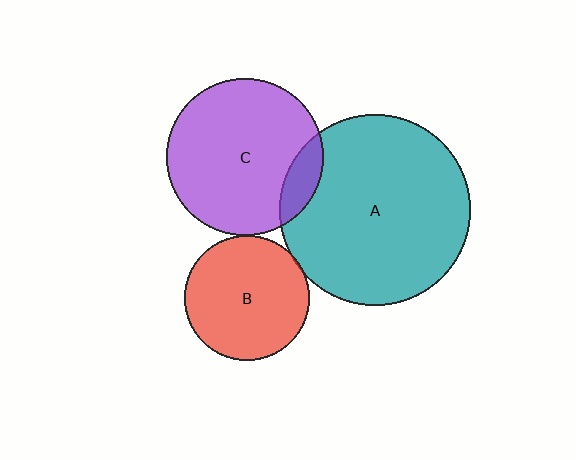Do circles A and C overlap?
Yes.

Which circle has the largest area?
Circle A (teal).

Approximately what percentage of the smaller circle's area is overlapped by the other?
Approximately 10%.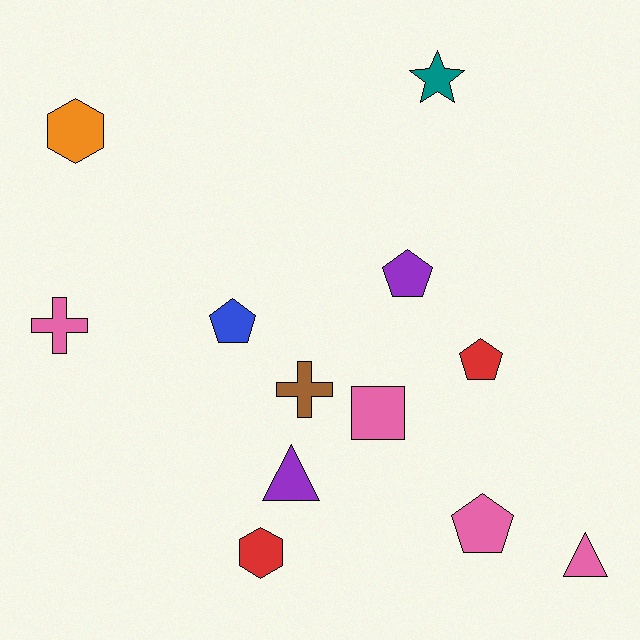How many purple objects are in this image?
There are 2 purple objects.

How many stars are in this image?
There is 1 star.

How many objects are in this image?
There are 12 objects.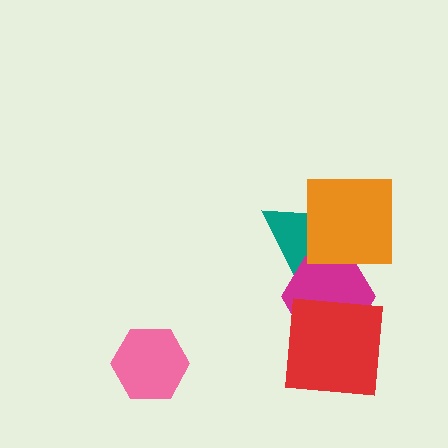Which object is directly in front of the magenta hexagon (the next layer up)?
The orange square is directly in front of the magenta hexagon.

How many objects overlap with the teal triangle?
2 objects overlap with the teal triangle.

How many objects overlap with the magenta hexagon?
3 objects overlap with the magenta hexagon.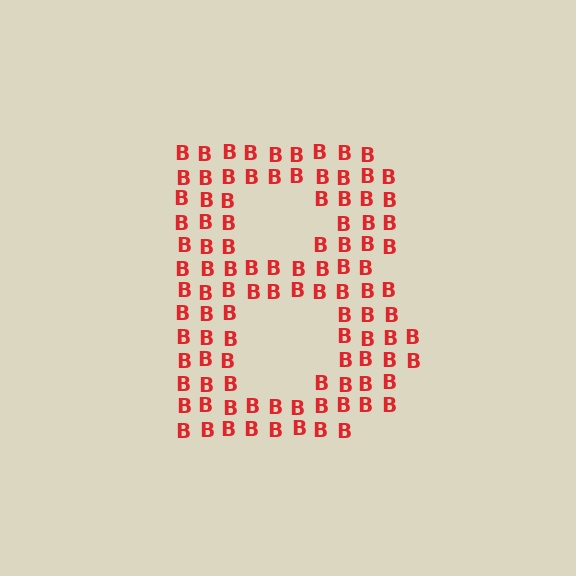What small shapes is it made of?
It is made of small letter B's.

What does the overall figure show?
The overall figure shows the letter B.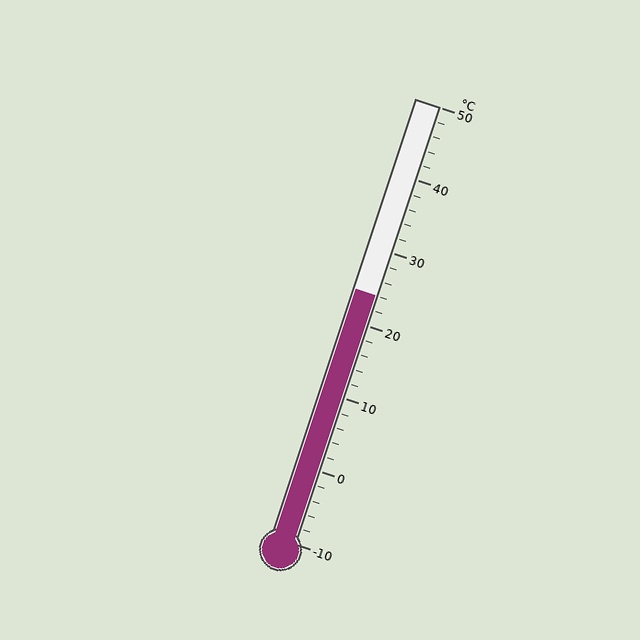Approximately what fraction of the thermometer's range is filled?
The thermometer is filled to approximately 55% of its range.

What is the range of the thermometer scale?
The thermometer scale ranges from -10°C to 50°C.